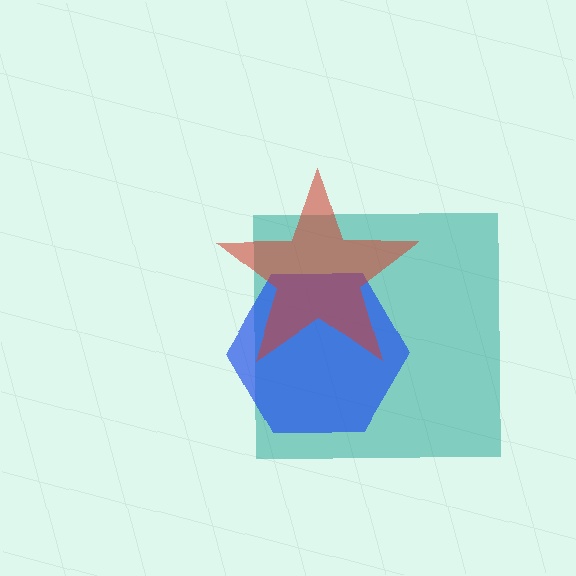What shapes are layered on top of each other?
The layered shapes are: a teal square, a blue hexagon, a red star.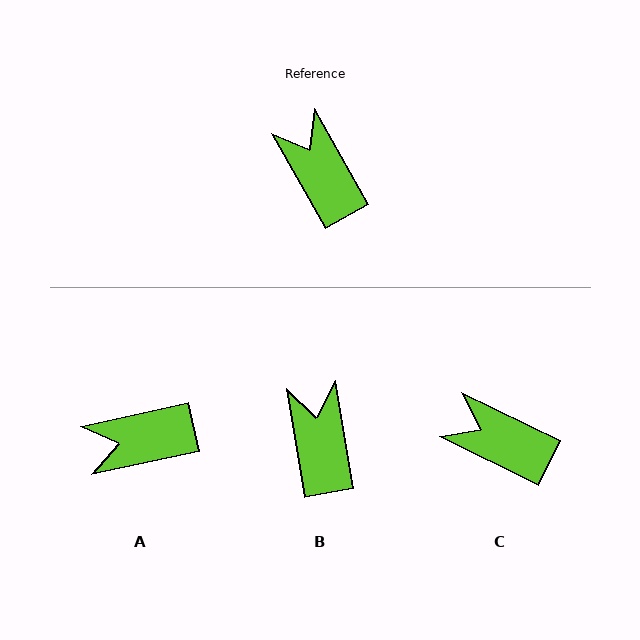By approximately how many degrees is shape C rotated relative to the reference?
Approximately 34 degrees counter-clockwise.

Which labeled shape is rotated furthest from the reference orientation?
A, about 73 degrees away.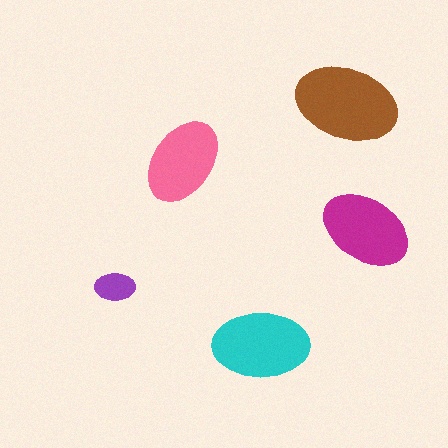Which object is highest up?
The brown ellipse is topmost.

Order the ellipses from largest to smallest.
the brown one, the cyan one, the magenta one, the pink one, the purple one.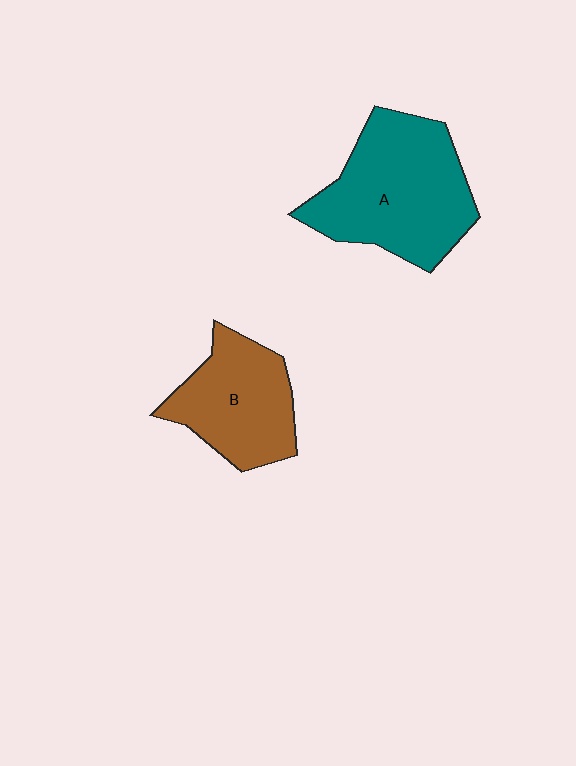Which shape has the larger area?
Shape A (teal).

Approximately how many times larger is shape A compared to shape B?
Approximately 1.4 times.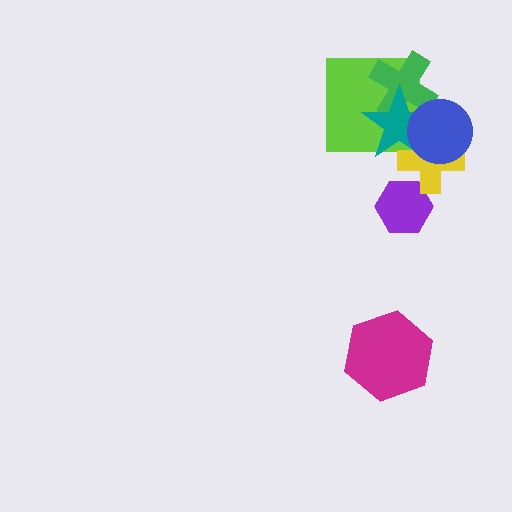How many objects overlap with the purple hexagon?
1 object overlaps with the purple hexagon.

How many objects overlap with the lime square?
2 objects overlap with the lime square.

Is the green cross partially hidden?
Yes, it is partially covered by another shape.